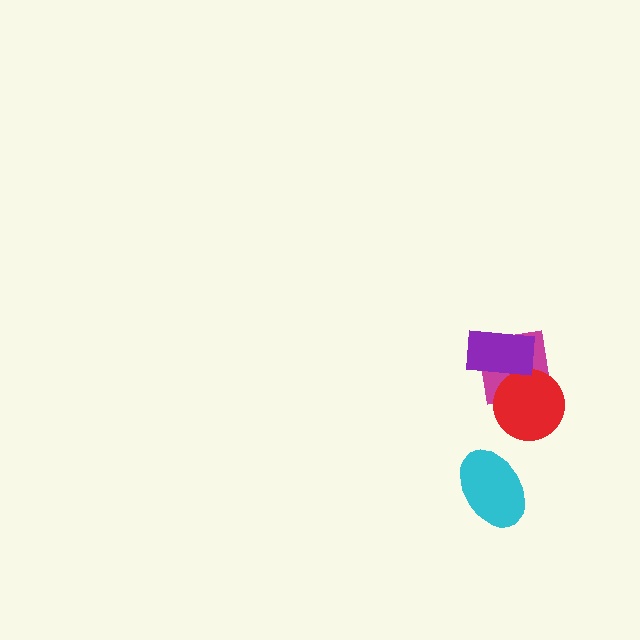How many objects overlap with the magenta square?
2 objects overlap with the magenta square.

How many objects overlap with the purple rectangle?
2 objects overlap with the purple rectangle.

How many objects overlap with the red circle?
2 objects overlap with the red circle.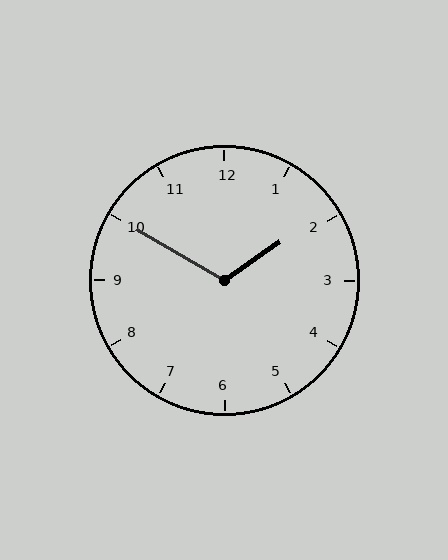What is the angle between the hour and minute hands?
Approximately 115 degrees.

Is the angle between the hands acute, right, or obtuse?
It is obtuse.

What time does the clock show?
1:50.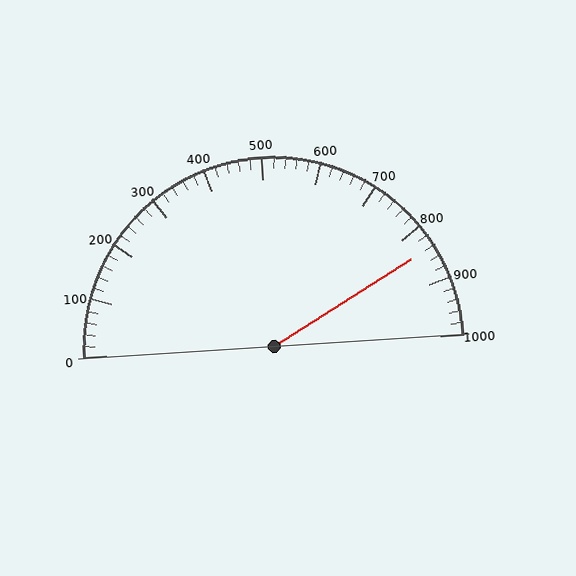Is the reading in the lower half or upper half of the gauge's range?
The reading is in the upper half of the range (0 to 1000).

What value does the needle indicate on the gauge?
The needle indicates approximately 840.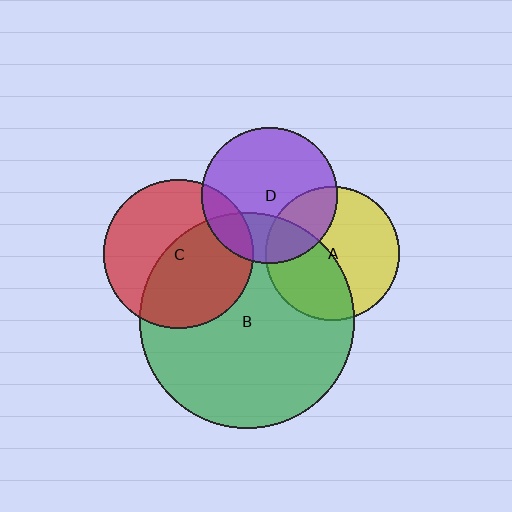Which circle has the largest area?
Circle B (green).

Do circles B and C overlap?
Yes.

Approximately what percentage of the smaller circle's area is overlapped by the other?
Approximately 55%.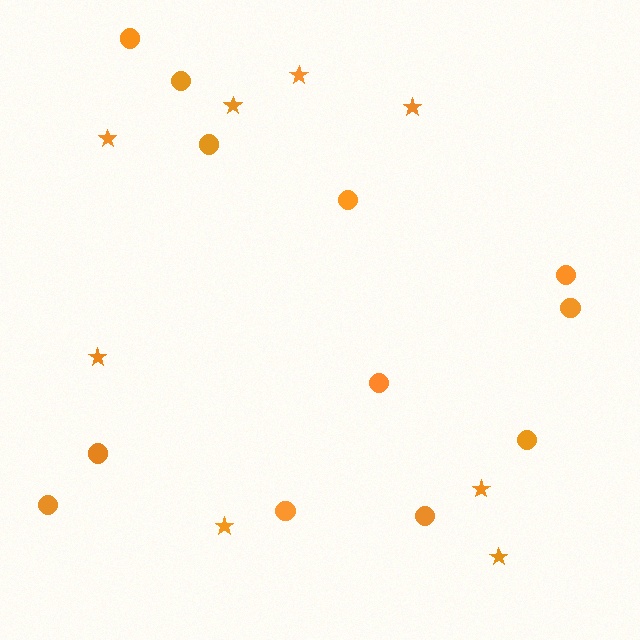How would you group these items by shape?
There are 2 groups: one group of circles (12) and one group of stars (8).